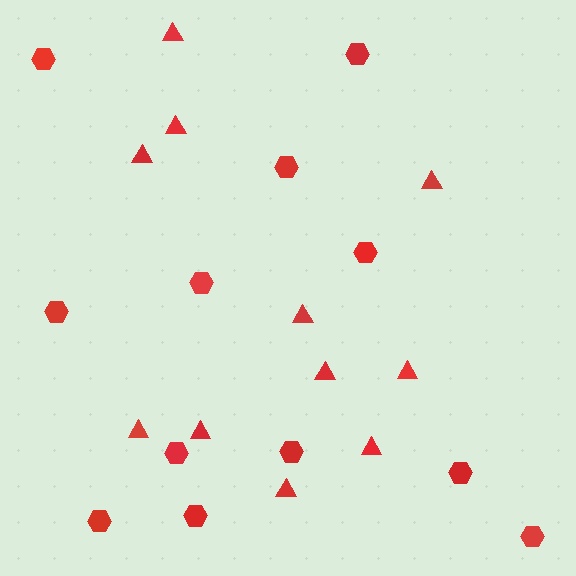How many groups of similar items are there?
There are 2 groups: one group of triangles (11) and one group of hexagons (12).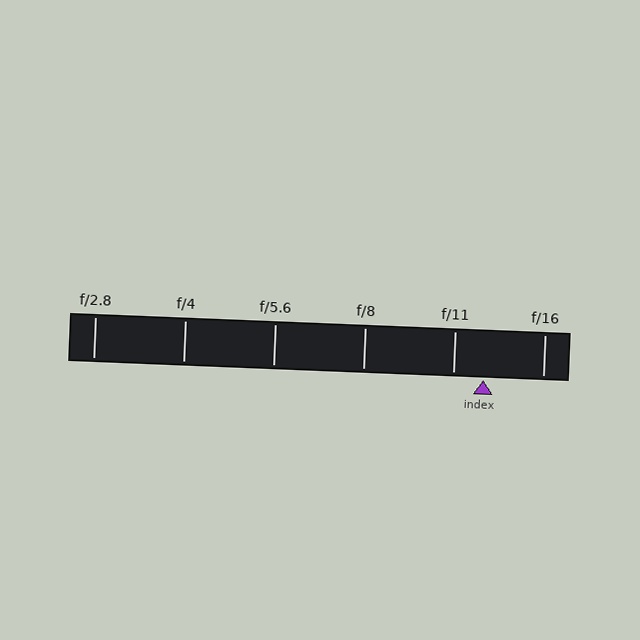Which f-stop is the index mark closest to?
The index mark is closest to f/11.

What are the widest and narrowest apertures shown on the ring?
The widest aperture shown is f/2.8 and the narrowest is f/16.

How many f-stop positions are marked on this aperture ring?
There are 6 f-stop positions marked.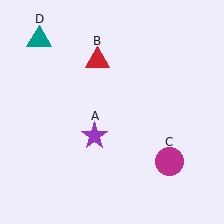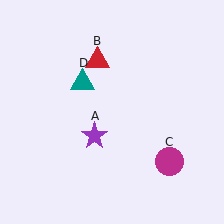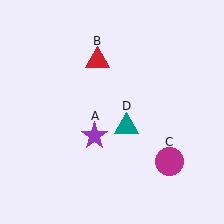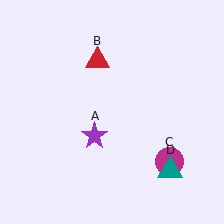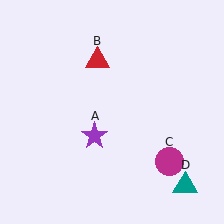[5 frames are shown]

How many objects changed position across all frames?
1 object changed position: teal triangle (object D).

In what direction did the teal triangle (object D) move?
The teal triangle (object D) moved down and to the right.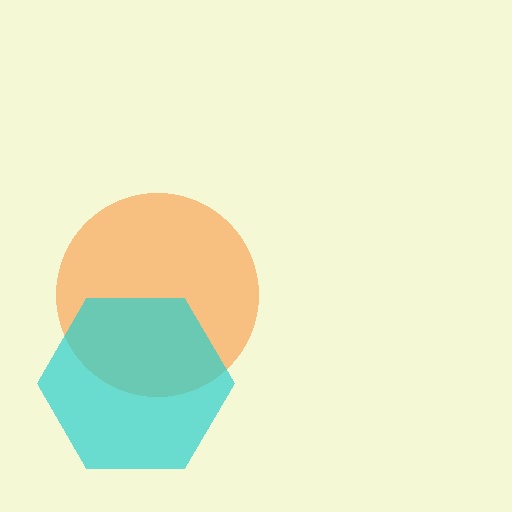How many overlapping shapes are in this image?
There are 2 overlapping shapes in the image.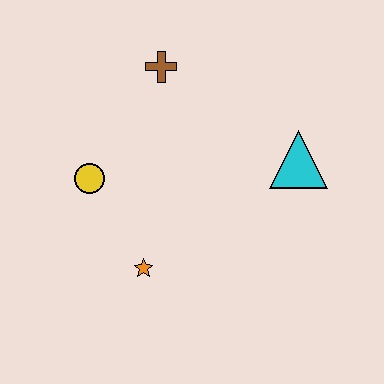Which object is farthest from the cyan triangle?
The yellow circle is farthest from the cyan triangle.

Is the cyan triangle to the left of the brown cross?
No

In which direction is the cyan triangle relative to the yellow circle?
The cyan triangle is to the right of the yellow circle.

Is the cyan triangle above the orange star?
Yes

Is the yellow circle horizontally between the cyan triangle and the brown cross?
No